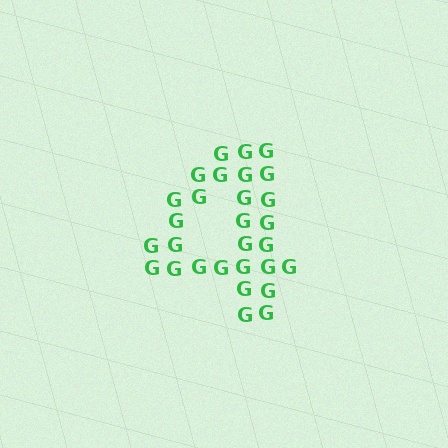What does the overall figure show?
The overall figure shows the digit 4.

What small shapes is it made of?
It is made of small letter G's.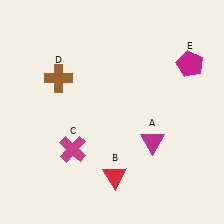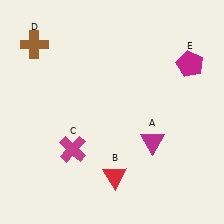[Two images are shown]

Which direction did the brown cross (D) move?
The brown cross (D) moved up.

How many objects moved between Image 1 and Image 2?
1 object moved between the two images.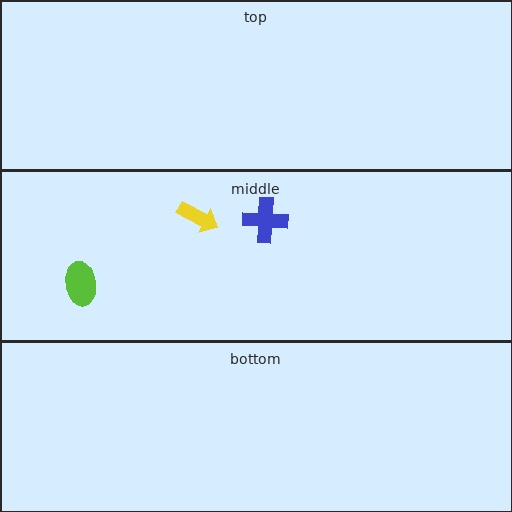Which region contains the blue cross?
The middle region.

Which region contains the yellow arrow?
The middle region.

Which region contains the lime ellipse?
The middle region.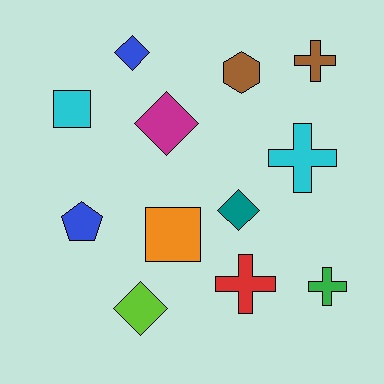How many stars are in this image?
There are no stars.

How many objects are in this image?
There are 12 objects.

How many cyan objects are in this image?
There are 2 cyan objects.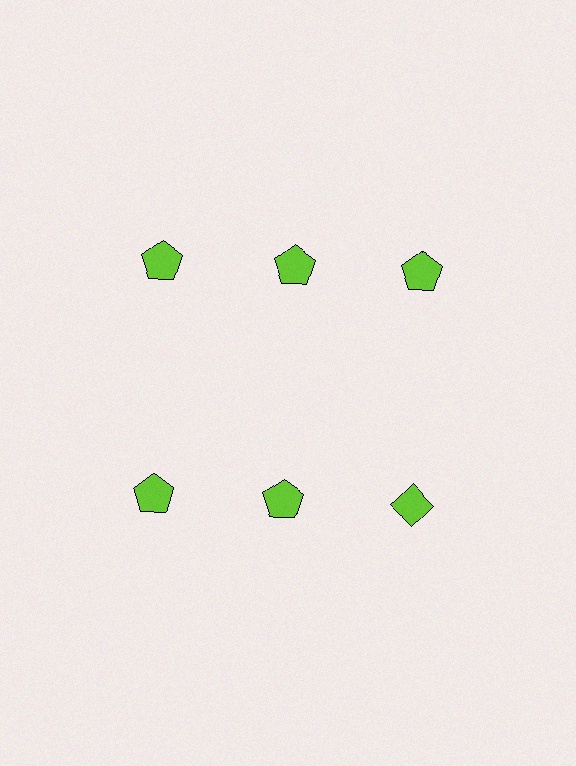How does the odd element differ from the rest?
It has a different shape: diamond instead of pentagon.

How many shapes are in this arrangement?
There are 6 shapes arranged in a grid pattern.